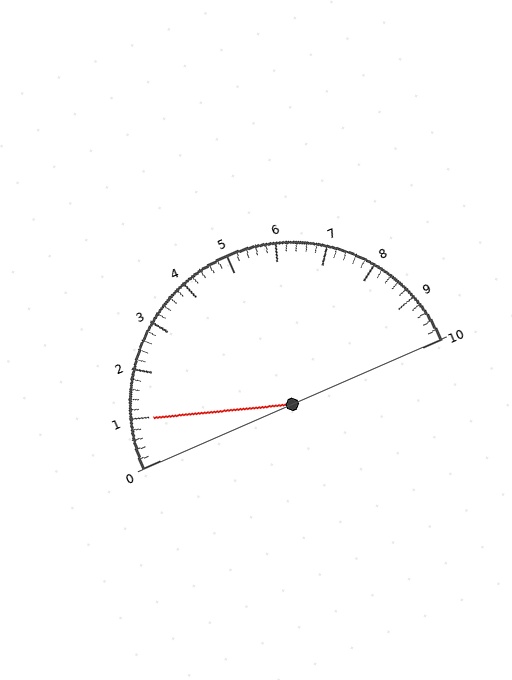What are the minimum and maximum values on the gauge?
The gauge ranges from 0 to 10.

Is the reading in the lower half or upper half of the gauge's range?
The reading is in the lower half of the range (0 to 10).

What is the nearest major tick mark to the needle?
The nearest major tick mark is 1.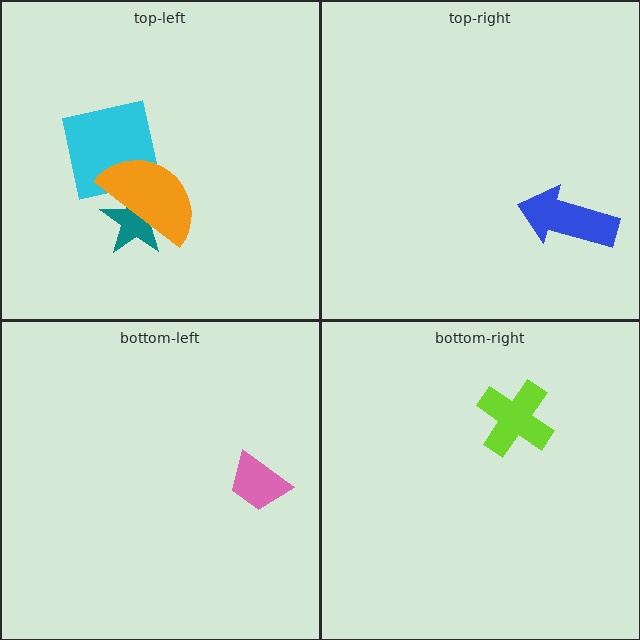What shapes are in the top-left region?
The cyan square, the teal star, the orange semicircle.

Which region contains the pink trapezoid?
The bottom-left region.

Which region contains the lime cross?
The bottom-right region.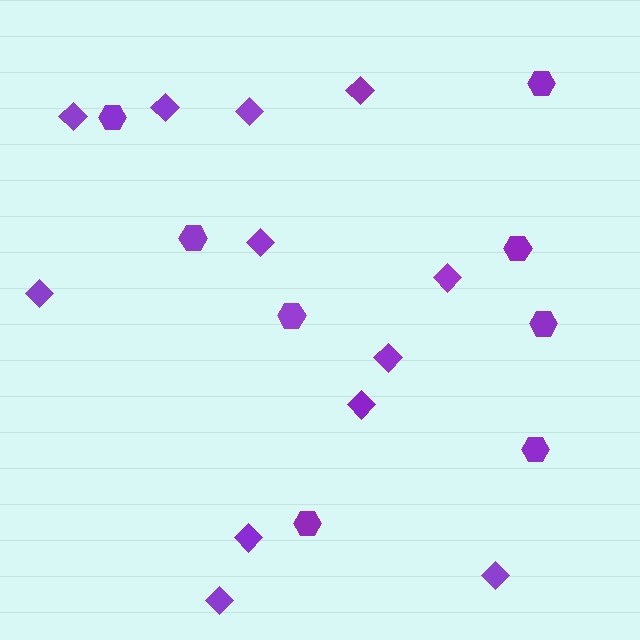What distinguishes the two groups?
There are 2 groups: one group of diamonds (12) and one group of hexagons (8).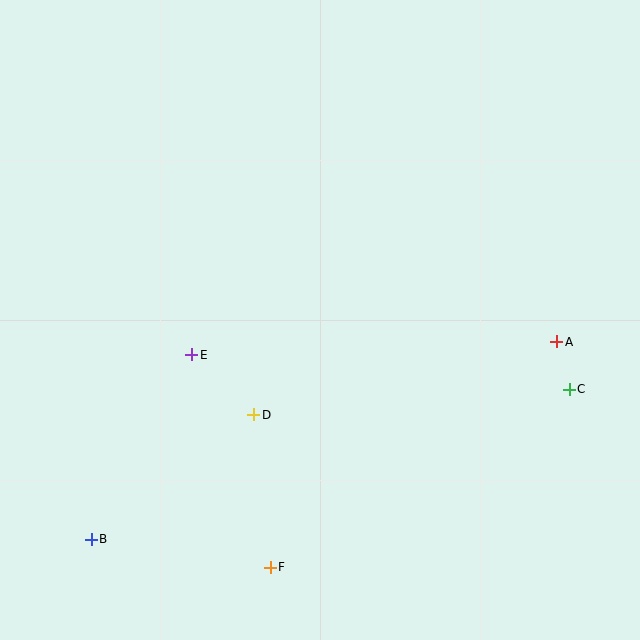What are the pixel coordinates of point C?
Point C is at (569, 389).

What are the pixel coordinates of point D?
Point D is at (254, 415).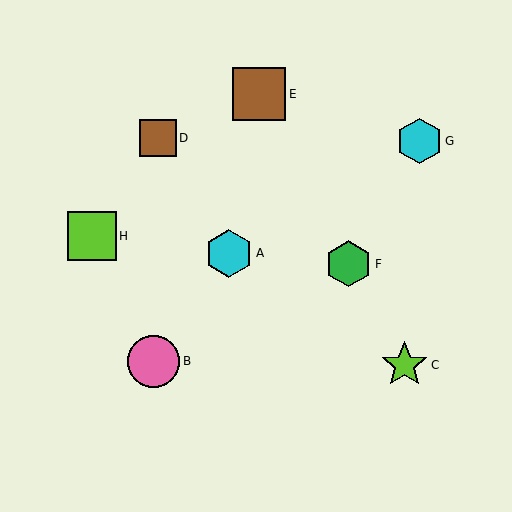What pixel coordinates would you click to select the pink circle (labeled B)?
Click at (154, 361) to select the pink circle B.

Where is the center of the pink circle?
The center of the pink circle is at (154, 361).